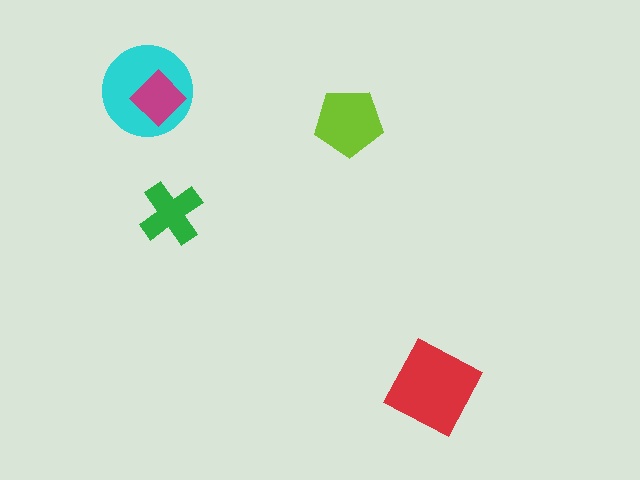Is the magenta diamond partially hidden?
No, no other shape covers it.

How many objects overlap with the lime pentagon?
0 objects overlap with the lime pentagon.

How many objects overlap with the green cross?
0 objects overlap with the green cross.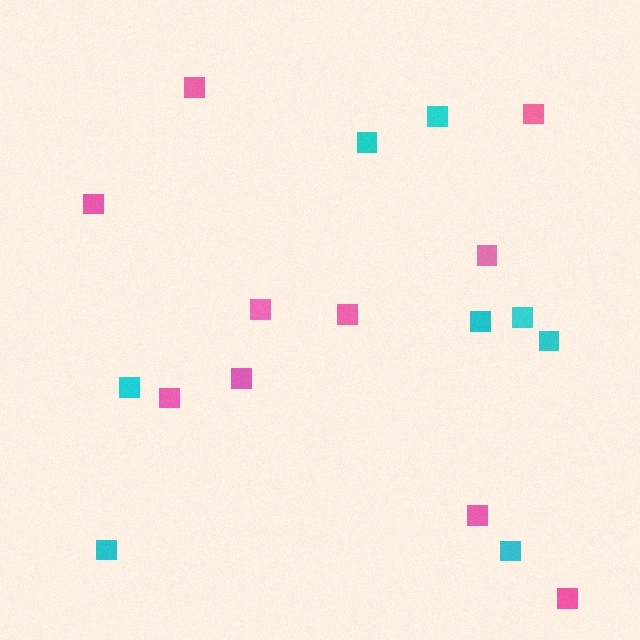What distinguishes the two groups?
There are 2 groups: one group of pink squares (10) and one group of cyan squares (8).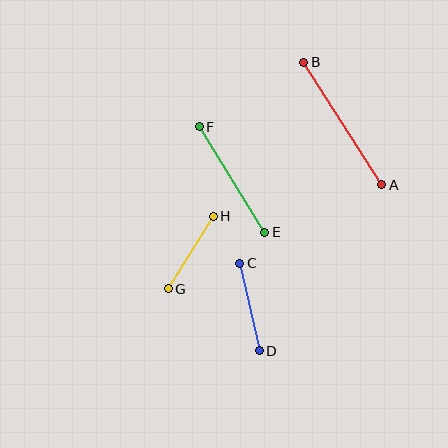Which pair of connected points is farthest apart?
Points A and B are farthest apart.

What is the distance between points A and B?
The distance is approximately 145 pixels.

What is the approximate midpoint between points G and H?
The midpoint is at approximately (191, 252) pixels.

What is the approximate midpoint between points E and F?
The midpoint is at approximately (232, 180) pixels.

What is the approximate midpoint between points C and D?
The midpoint is at approximately (250, 307) pixels.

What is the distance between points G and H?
The distance is approximately 86 pixels.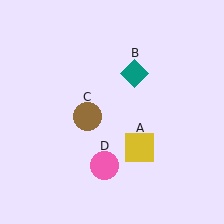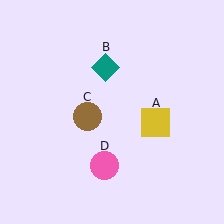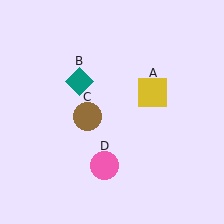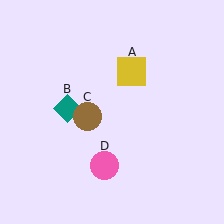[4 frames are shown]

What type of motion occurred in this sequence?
The yellow square (object A), teal diamond (object B) rotated counterclockwise around the center of the scene.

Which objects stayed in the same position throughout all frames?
Brown circle (object C) and pink circle (object D) remained stationary.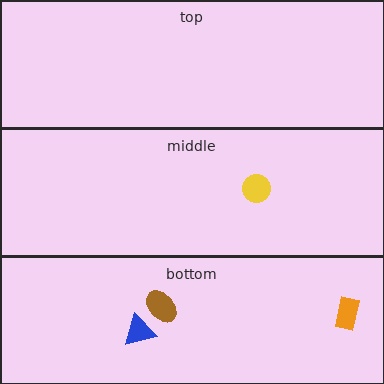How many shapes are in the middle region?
1.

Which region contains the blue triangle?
The bottom region.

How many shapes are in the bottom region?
3.